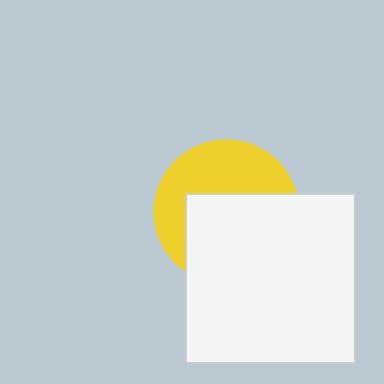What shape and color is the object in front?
The object in front is a white square.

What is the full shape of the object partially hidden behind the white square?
The partially hidden object is a yellow circle.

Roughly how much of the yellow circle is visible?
About half of it is visible (roughly 46%).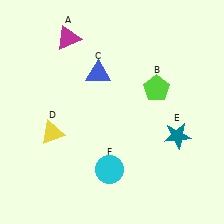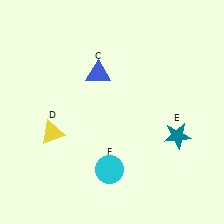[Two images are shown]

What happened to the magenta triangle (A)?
The magenta triangle (A) was removed in Image 2. It was in the top-left area of Image 1.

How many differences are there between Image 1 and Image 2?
There are 2 differences between the two images.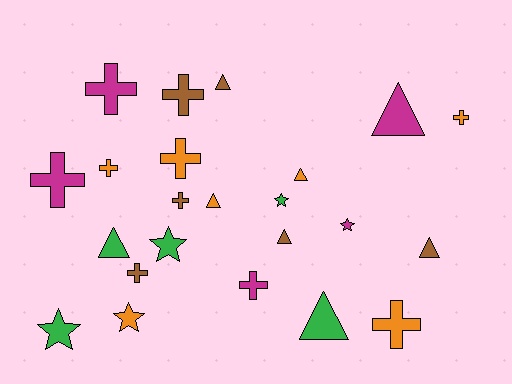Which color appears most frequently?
Orange, with 7 objects.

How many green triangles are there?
There are 2 green triangles.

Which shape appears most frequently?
Cross, with 10 objects.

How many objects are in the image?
There are 23 objects.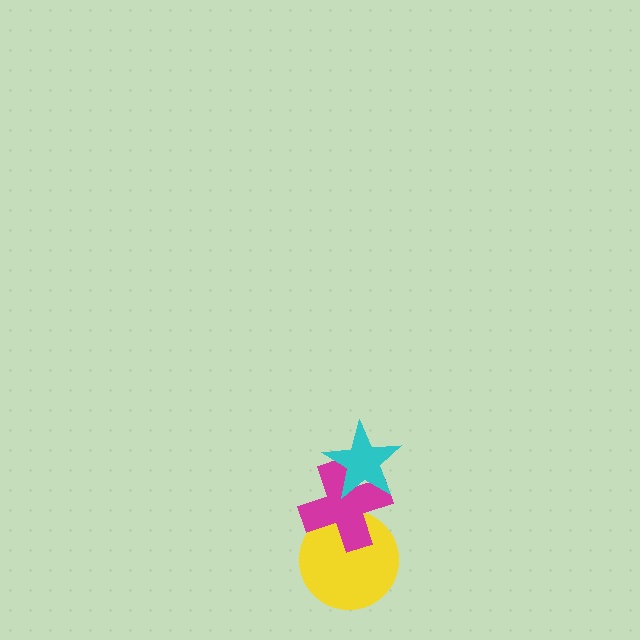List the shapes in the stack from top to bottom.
From top to bottom: the cyan star, the magenta cross, the yellow circle.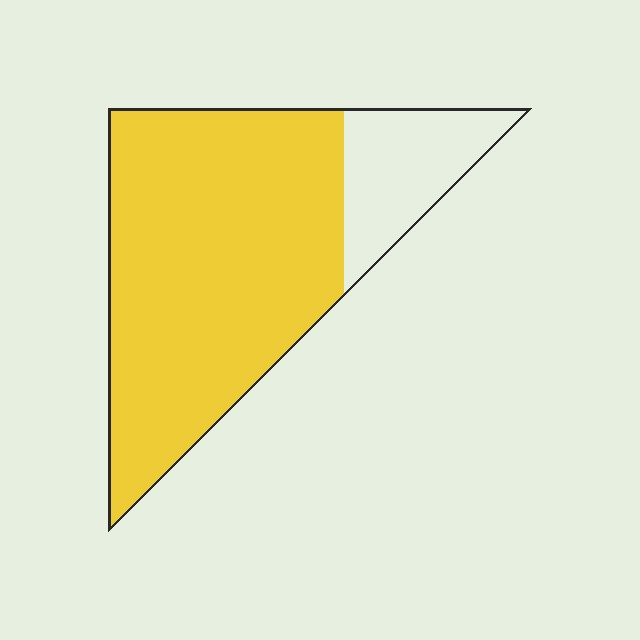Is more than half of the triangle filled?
Yes.